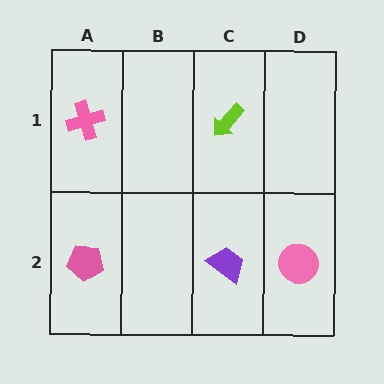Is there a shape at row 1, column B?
No, that cell is empty.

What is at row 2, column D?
A pink circle.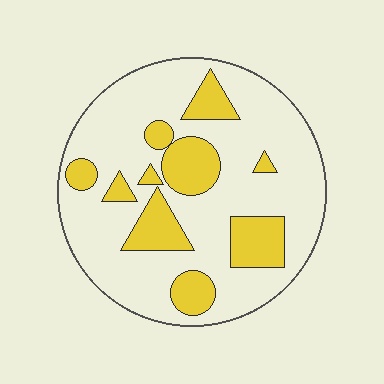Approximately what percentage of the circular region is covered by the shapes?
Approximately 25%.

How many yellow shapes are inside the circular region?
10.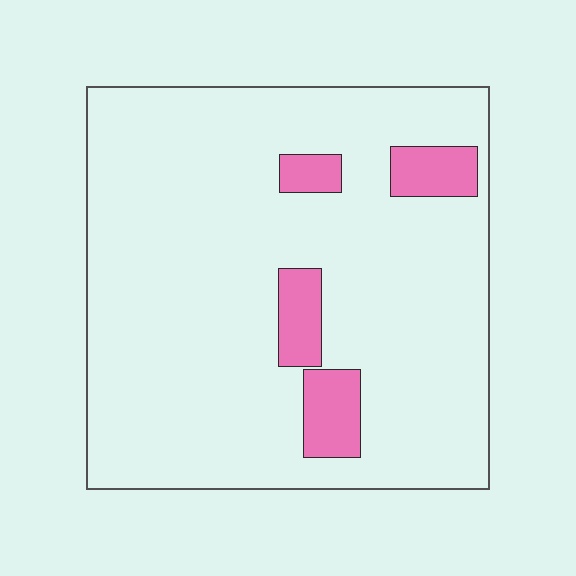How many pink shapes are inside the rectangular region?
4.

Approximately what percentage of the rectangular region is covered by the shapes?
Approximately 10%.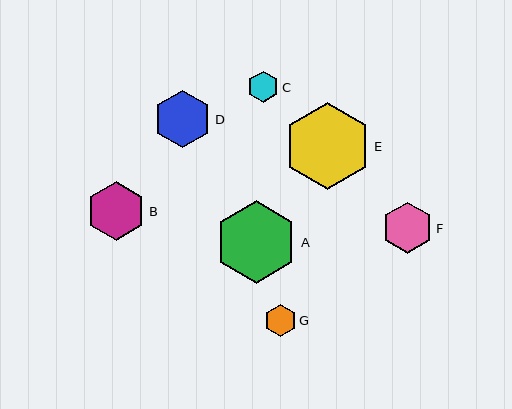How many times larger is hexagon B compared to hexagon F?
Hexagon B is approximately 1.2 times the size of hexagon F.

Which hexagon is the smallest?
Hexagon C is the smallest with a size of approximately 31 pixels.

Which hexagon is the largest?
Hexagon E is the largest with a size of approximately 87 pixels.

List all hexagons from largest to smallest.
From largest to smallest: E, A, B, D, F, G, C.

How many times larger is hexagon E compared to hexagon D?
Hexagon E is approximately 1.5 times the size of hexagon D.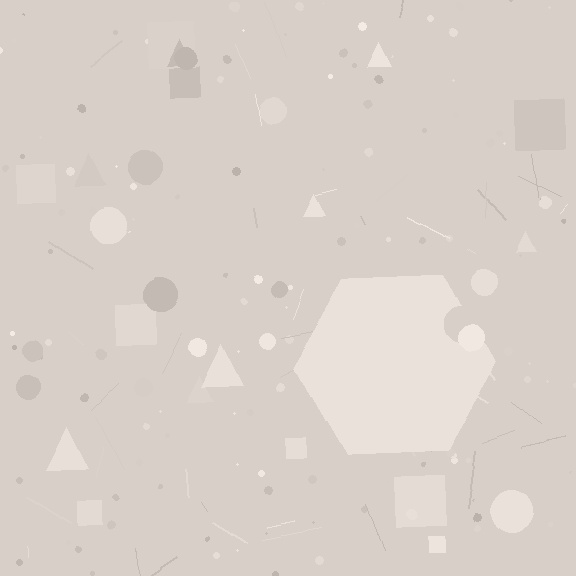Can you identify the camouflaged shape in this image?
The camouflaged shape is a hexagon.